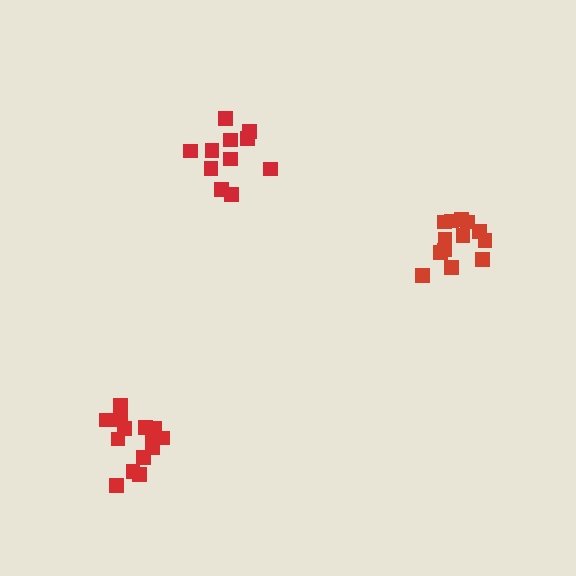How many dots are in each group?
Group 1: 11 dots, Group 2: 13 dots, Group 3: 14 dots (38 total).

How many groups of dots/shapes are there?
There are 3 groups.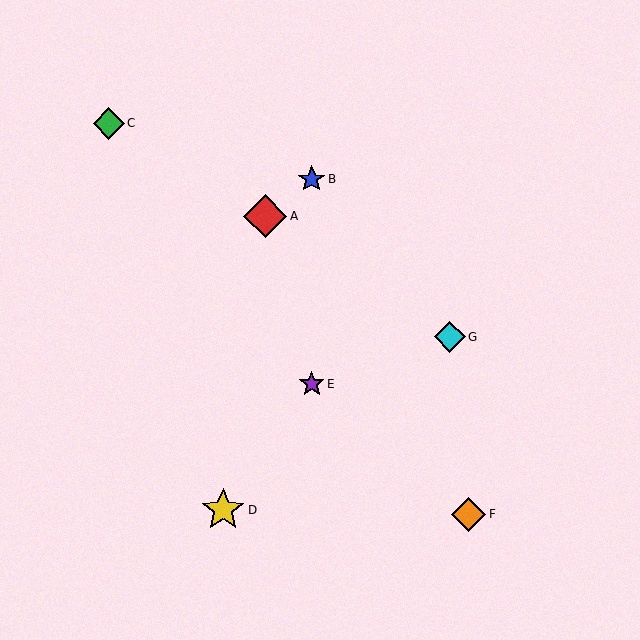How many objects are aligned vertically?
2 objects (B, E) are aligned vertically.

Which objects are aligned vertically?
Objects B, E are aligned vertically.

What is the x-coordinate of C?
Object C is at x≈109.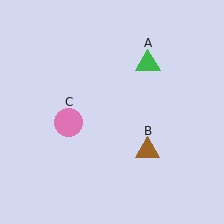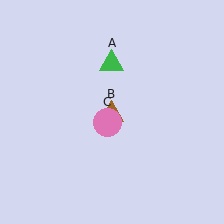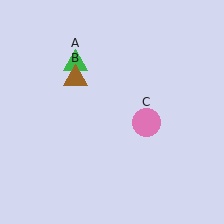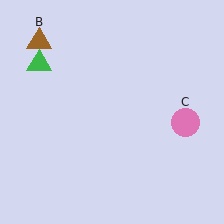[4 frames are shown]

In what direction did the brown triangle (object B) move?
The brown triangle (object B) moved up and to the left.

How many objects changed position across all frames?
3 objects changed position: green triangle (object A), brown triangle (object B), pink circle (object C).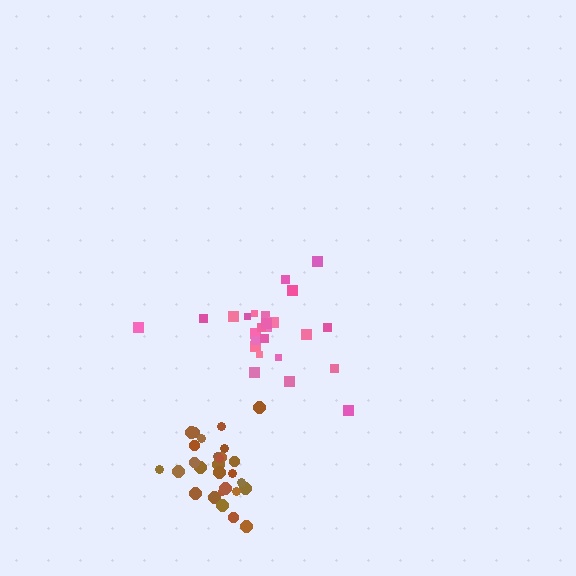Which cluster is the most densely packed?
Brown.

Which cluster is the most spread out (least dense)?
Pink.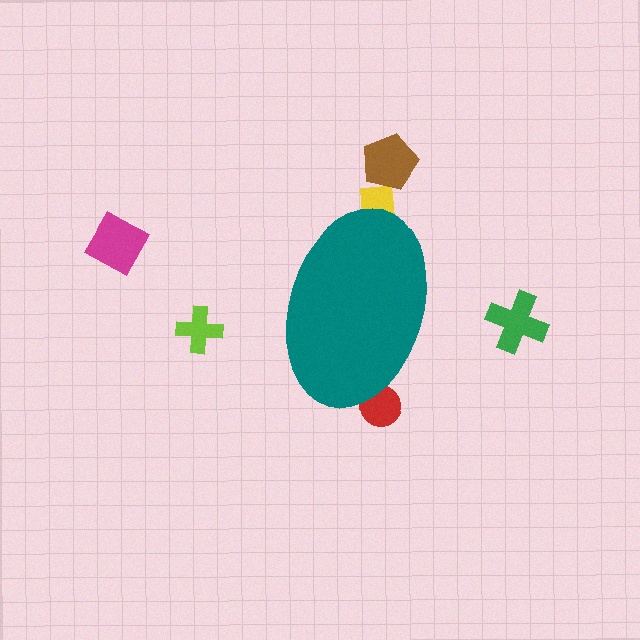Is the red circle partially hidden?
Yes, the red circle is partially hidden behind the teal ellipse.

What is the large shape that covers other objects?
A teal ellipse.